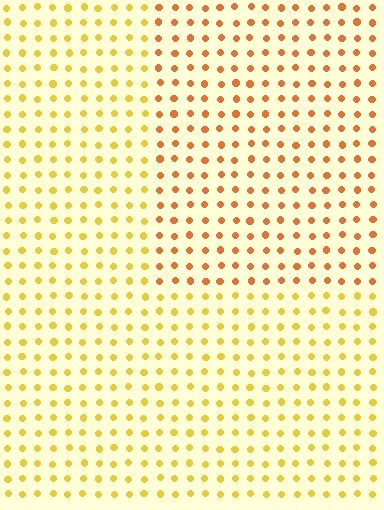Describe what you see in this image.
The image is filled with small yellow elements in a uniform arrangement. A rectangle-shaped region is visible where the elements are tinted to a slightly different hue, forming a subtle color boundary.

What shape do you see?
I see a rectangle.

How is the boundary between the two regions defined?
The boundary is defined purely by a slight shift in hue (about 31 degrees). Spacing, size, and orientation are identical on both sides.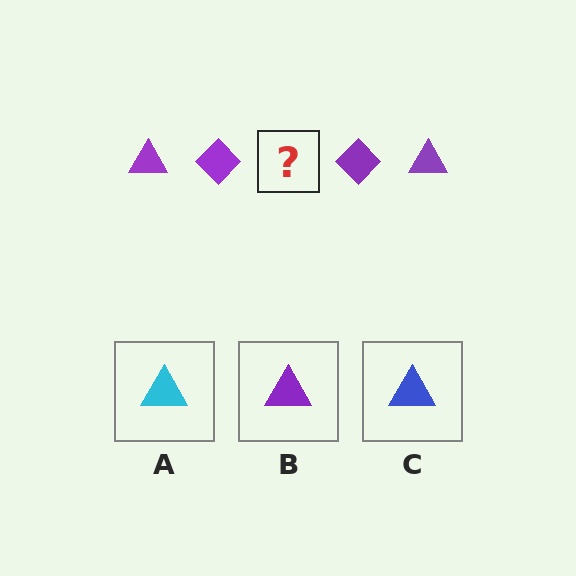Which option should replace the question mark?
Option B.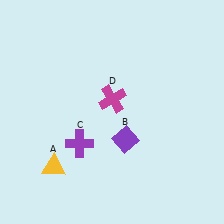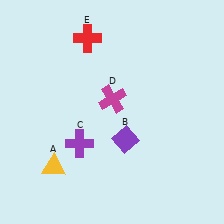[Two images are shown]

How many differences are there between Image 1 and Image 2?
There is 1 difference between the two images.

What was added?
A red cross (E) was added in Image 2.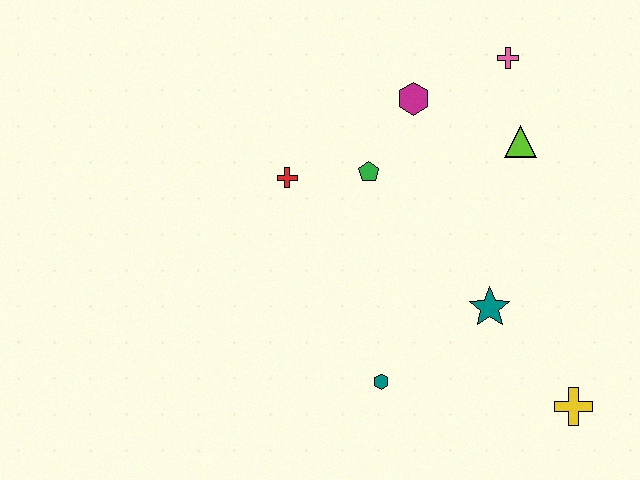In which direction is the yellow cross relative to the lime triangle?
The yellow cross is below the lime triangle.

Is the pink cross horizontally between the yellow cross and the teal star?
Yes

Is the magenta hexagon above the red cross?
Yes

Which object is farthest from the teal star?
The pink cross is farthest from the teal star.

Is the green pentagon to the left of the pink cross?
Yes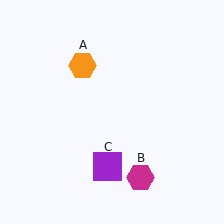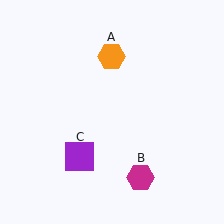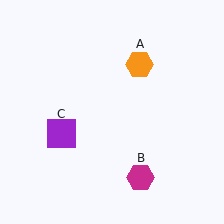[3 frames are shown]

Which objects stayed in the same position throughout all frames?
Magenta hexagon (object B) remained stationary.